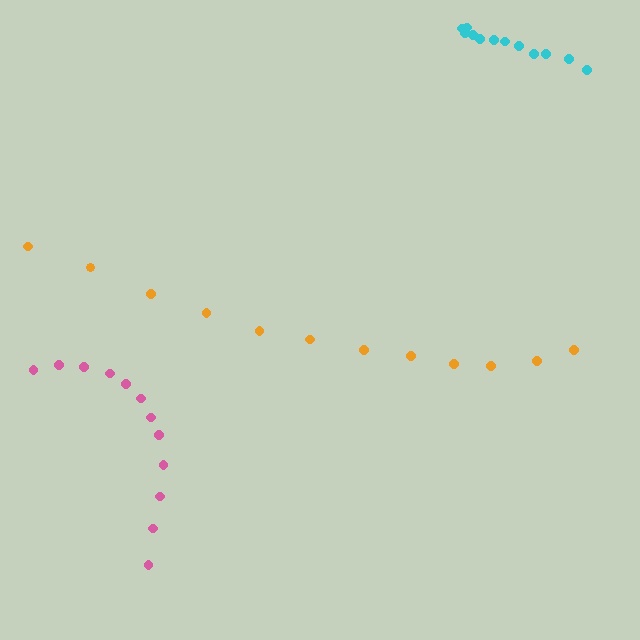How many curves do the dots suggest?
There are 3 distinct paths.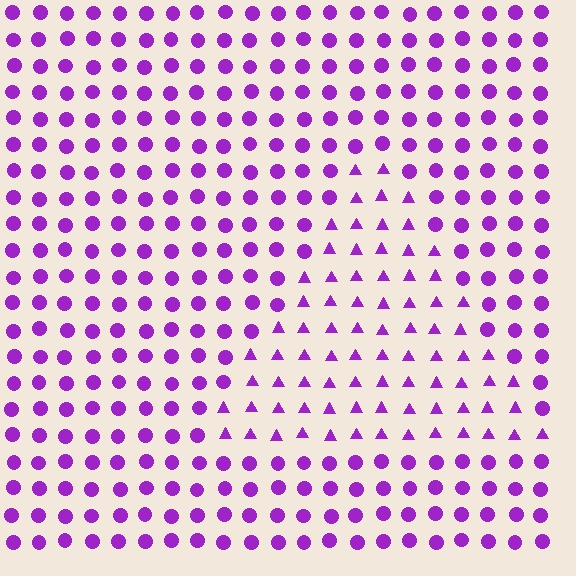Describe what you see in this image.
The image is filled with small purple elements arranged in a uniform grid. A triangle-shaped region contains triangles, while the surrounding area contains circles. The boundary is defined purely by the change in element shape.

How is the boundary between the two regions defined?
The boundary is defined by a change in element shape: triangles inside vs. circles outside. All elements share the same color and spacing.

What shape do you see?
I see a triangle.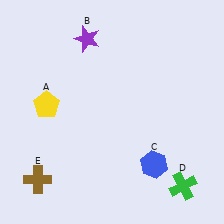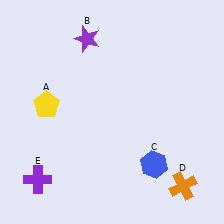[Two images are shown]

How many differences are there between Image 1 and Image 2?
There are 2 differences between the two images.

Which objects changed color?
D changed from green to orange. E changed from brown to purple.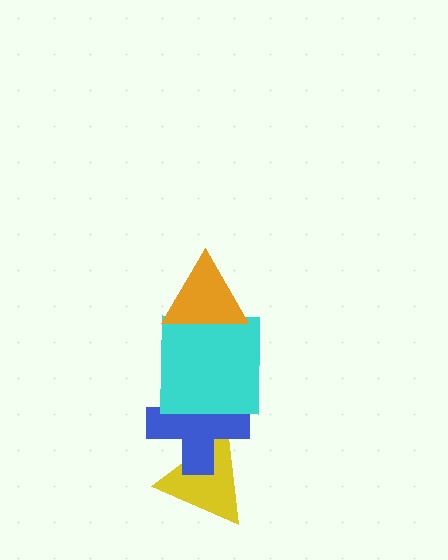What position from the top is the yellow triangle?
The yellow triangle is 4th from the top.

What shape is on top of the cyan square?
The orange triangle is on top of the cyan square.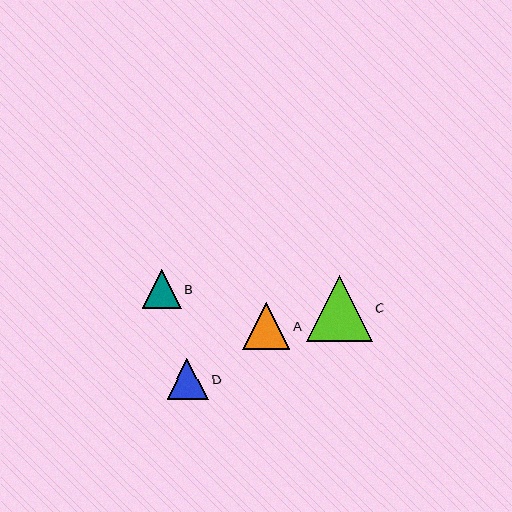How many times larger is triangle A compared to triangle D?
Triangle A is approximately 1.1 times the size of triangle D.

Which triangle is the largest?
Triangle C is the largest with a size of approximately 66 pixels.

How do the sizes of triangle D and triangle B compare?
Triangle D and triangle B are approximately the same size.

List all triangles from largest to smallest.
From largest to smallest: C, A, D, B.